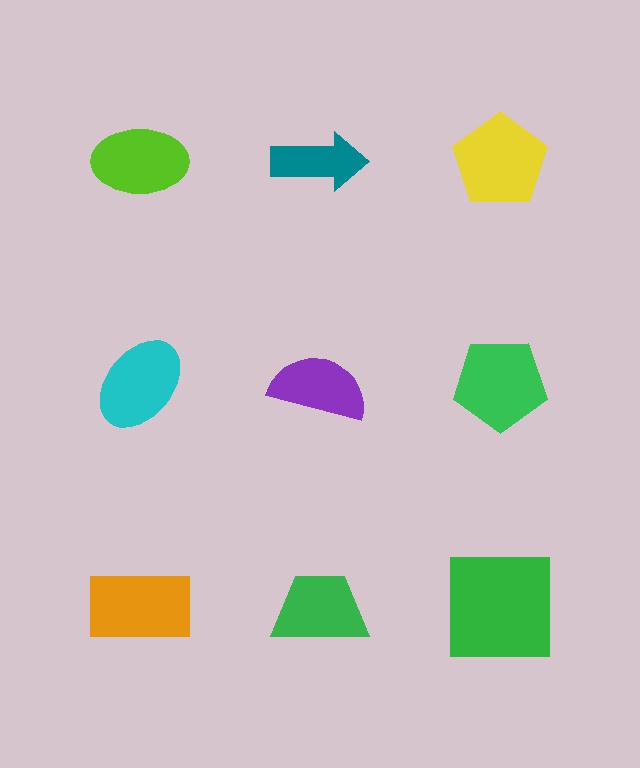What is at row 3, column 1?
An orange rectangle.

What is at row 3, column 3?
A green square.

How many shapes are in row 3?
3 shapes.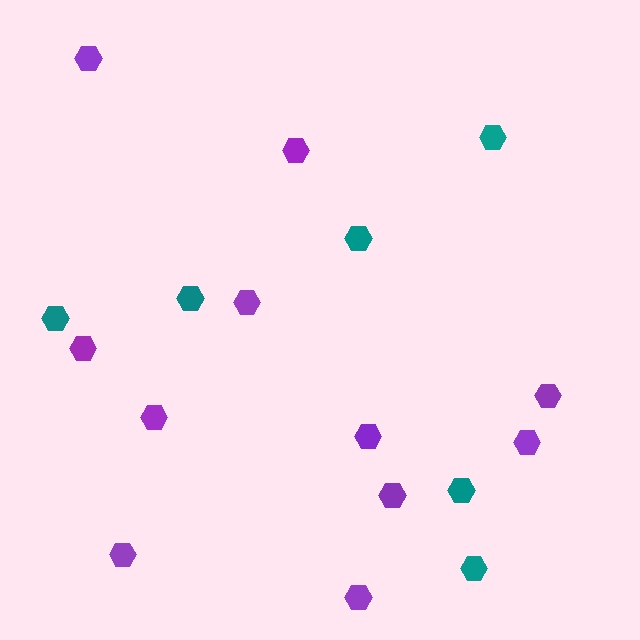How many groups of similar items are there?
There are 2 groups: one group of purple hexagons (11) and one group of teal hexagons (6).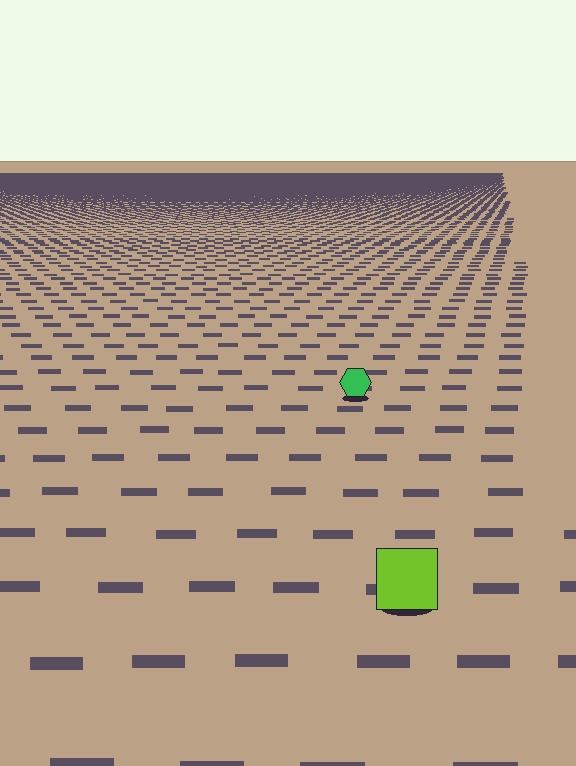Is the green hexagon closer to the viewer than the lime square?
No. The lime square is closer — you can tell from the texture gradient: the ground texture is coarser near it.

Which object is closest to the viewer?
The lime square is closest. The texture marks near it are larger and more spread out.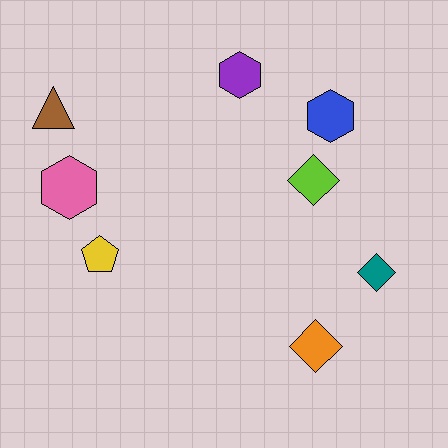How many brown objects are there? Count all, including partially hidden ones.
There is 1 brown object.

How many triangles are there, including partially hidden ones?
There is 1 triangle.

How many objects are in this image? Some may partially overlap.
There are 8 objects.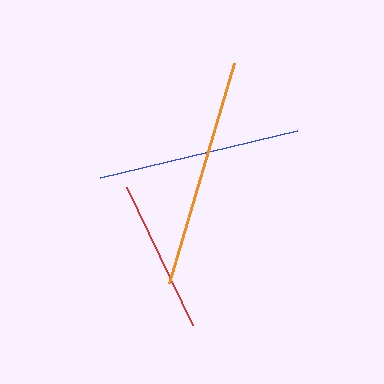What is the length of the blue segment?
The blue segment is approximately 202 pixels long.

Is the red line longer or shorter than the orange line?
The orange line is longer than the red line.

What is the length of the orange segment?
The orange segment is approximately 230 pixels long.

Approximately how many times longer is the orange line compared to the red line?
The orange line is approximately 1.5 times the length of the red line.